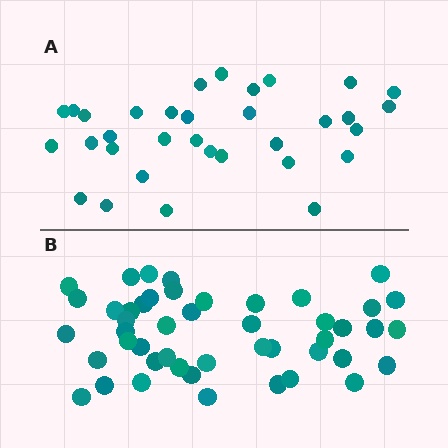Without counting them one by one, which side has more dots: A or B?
Region B (the bottom region) has more dots.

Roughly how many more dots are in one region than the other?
Region B has approximately 15 more dots than region A.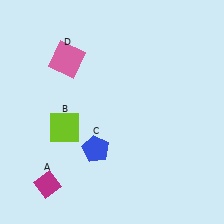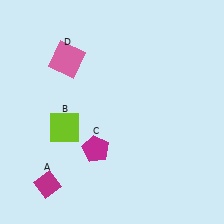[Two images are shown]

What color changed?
The pentagon (C) changed from blue in Image 1 to magenta in Image 2.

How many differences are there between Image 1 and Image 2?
There is 1 difference between the two images.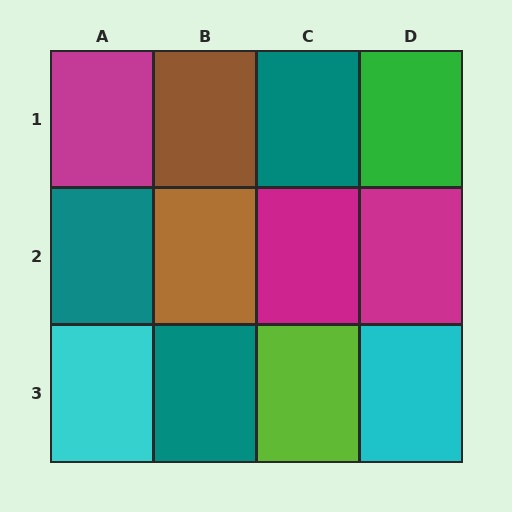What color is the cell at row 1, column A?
Magenta.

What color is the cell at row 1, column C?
Teal.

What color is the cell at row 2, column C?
Magenta.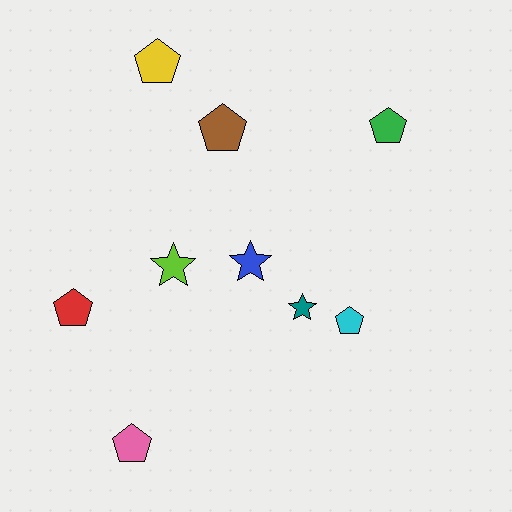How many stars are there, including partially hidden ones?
There are 3 stars.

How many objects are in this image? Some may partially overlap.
There are 9 objects.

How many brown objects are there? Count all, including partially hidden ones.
There is 1 brown object.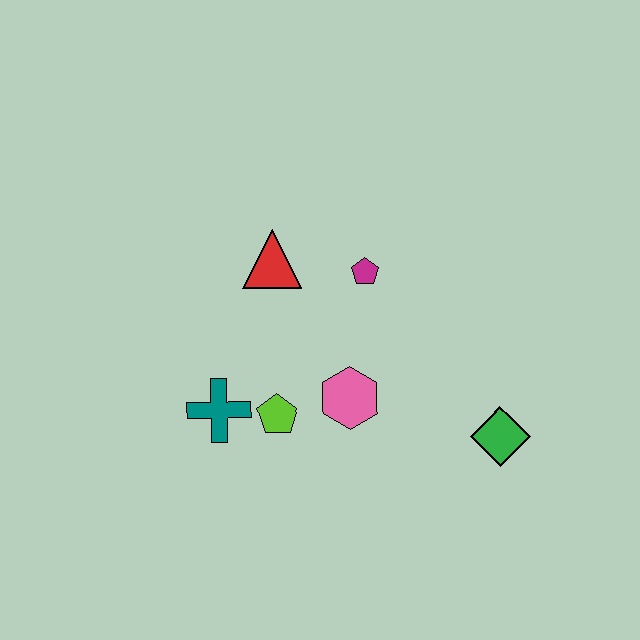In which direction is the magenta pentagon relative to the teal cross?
The magenta pentagon is to the right of the teal cross.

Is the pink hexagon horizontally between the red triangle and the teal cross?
No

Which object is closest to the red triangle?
The magenta pentagon is closest to the red triangle.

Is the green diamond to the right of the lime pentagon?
Yes